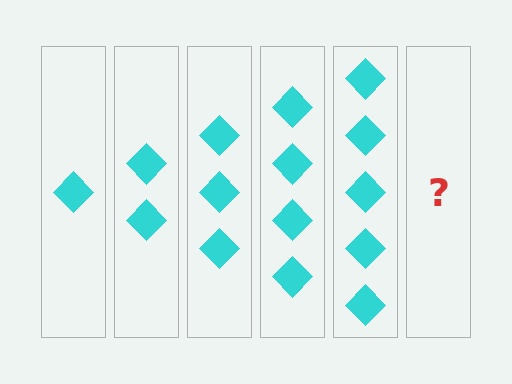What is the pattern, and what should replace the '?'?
The pattern is that each step adds one more diamond. The '?' should be 6 diamonds.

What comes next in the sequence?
The next element should be 6 diamonds.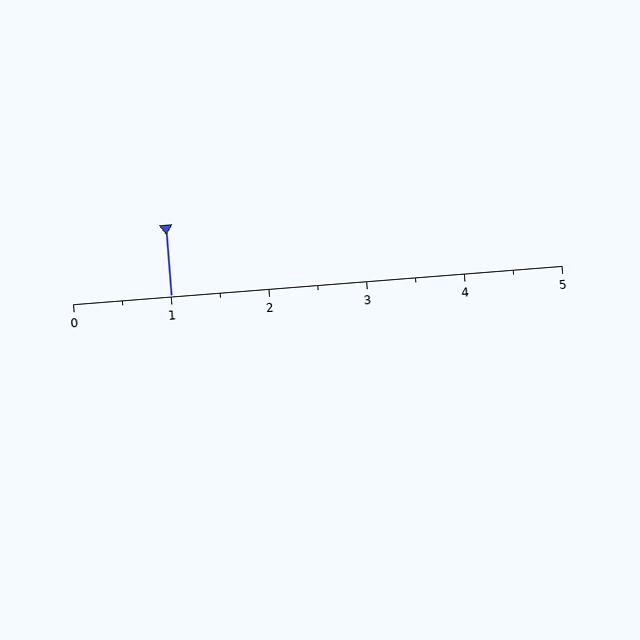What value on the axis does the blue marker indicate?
The marker indicates approximately 1.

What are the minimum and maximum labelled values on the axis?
The axis runs from 0 to 5.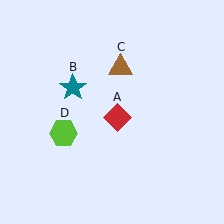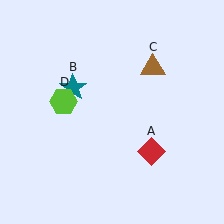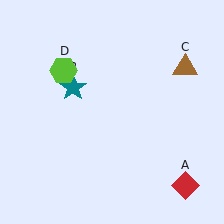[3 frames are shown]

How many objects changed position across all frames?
3 objects changed position: red diamond (object A), brown triangle (object C), lime hexagon (object D).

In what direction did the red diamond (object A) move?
The red diamond (object A) moved down and to the right.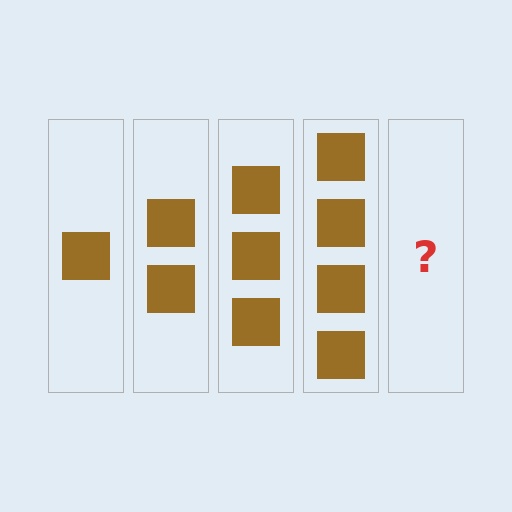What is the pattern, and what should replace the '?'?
The pattern is that each step adds one more square. The '?' should be 5 squares.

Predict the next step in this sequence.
The next step is 5 squares.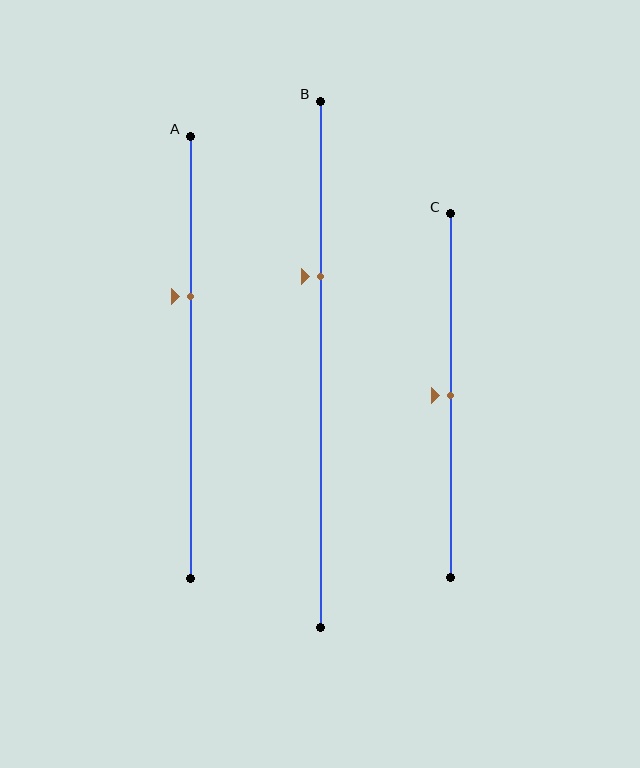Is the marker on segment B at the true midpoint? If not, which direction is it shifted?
No, the marker on segment B is shifted upward by about 17% of the segment length.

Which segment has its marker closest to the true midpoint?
Segment C has its marker closest to the true midpoint.